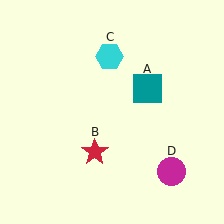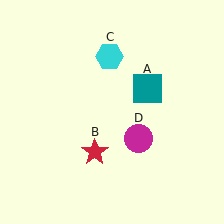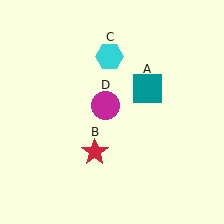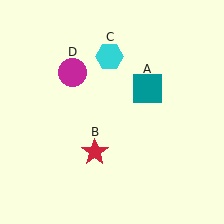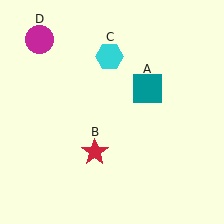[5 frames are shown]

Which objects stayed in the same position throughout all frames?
Teal square (object A) and red star (object B) and cyan hexagon (object C) remained stationary.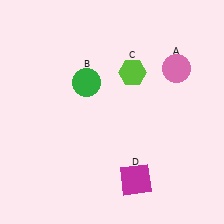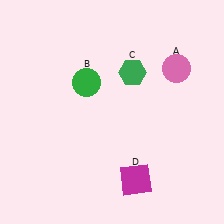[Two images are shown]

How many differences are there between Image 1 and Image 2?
There is 1 difference between the two images.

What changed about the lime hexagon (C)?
In Image 1, C is lime. In Image 2, it changed to green.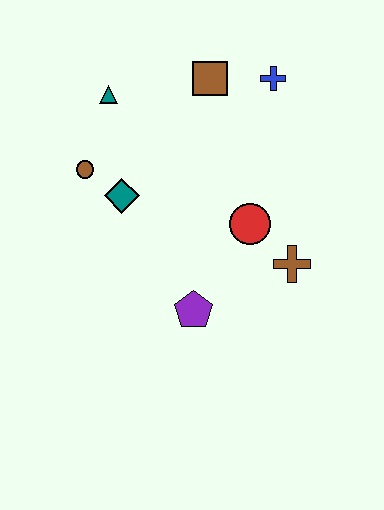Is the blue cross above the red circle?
Yes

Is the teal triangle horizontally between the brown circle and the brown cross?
Yes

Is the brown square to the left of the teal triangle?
No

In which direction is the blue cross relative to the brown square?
The blue cross is to the right of the brown square.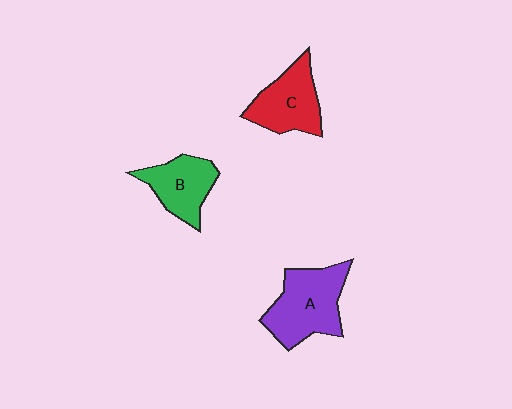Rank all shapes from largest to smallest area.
From largest to smallest: A (purple), C (red), B (green).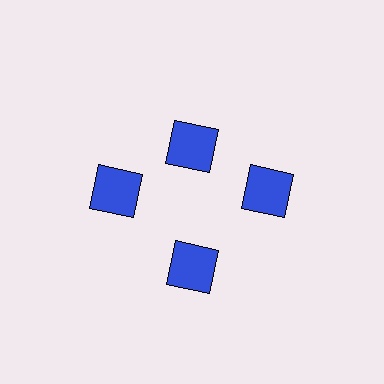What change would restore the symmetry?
The symmetry would be restored by moving it outward, back onto the ring so that all 4 squares sit at equal angles and equal distance from the center.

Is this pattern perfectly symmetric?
No. The 4 blue squares are arranged in a ring, but one element near the 12 o'clock position is pulled inward toward the center, breaking the 4-fold rotational symmetry.